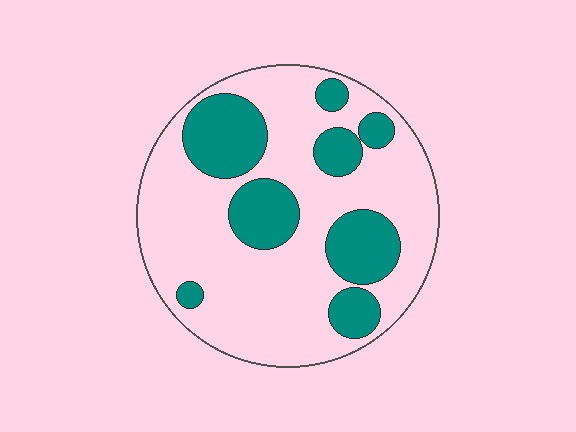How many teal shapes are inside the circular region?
8.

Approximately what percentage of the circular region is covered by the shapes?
Approximately 30%.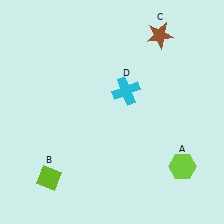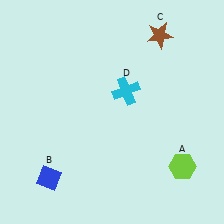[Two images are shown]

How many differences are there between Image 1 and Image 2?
There is 1 difference between the two images.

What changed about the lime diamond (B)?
In Image 1, B is lime. In Image 2, it changed to blue.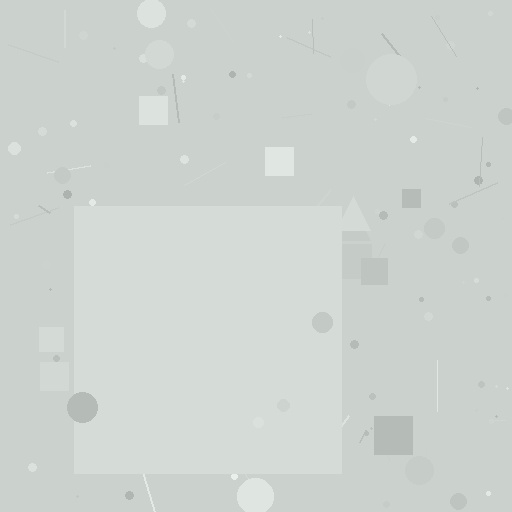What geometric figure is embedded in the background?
A square is embedded in the background.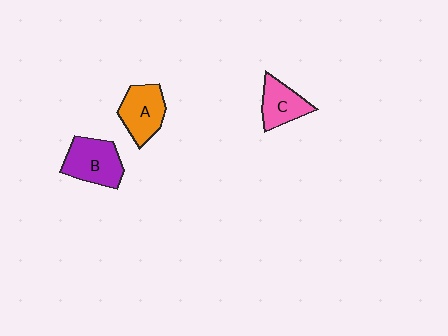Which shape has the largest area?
Shape B (purple).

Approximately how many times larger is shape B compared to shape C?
Approximately 1.3 times.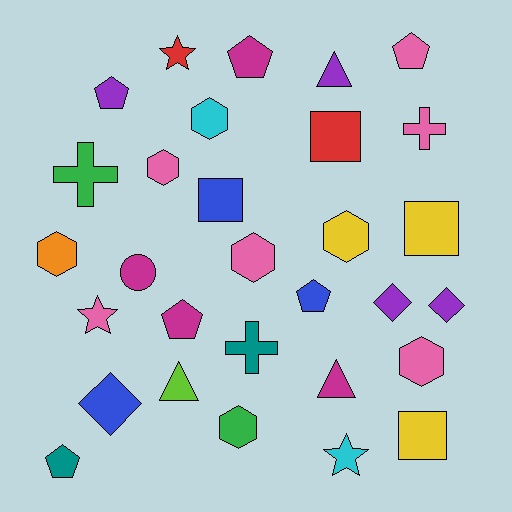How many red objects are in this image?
There are 2 red objects.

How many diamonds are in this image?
There are 3 diamonds.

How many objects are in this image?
There are 30 objects.